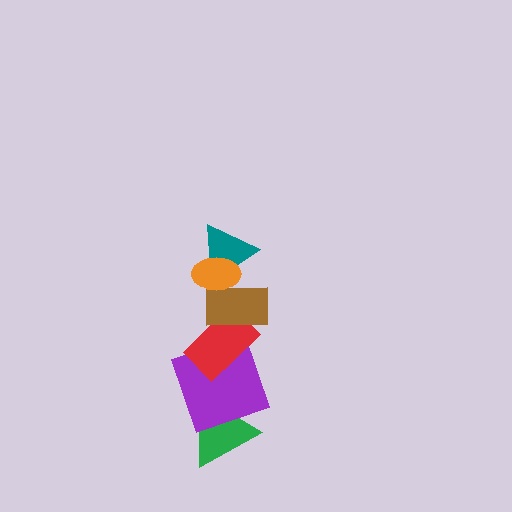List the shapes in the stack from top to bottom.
From top to bottom: the orange ellipse, the teal triangle, the brown rectangle, the red rectangle, the purple square, the green triangle.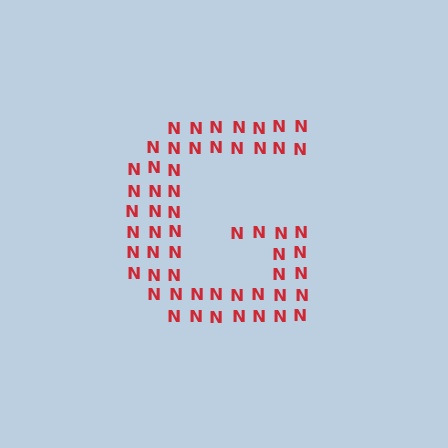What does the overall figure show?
The overall figure shows the letter G.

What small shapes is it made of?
It is made of small letter N's.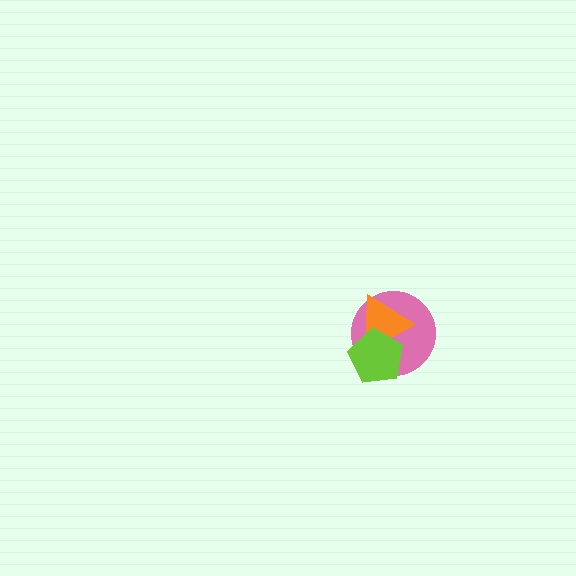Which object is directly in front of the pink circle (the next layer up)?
The orange triangle is directly in front of the pink circle.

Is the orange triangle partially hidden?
Yes, it is partially covered by another shape.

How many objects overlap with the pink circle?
2 objects overlap with the pink circle.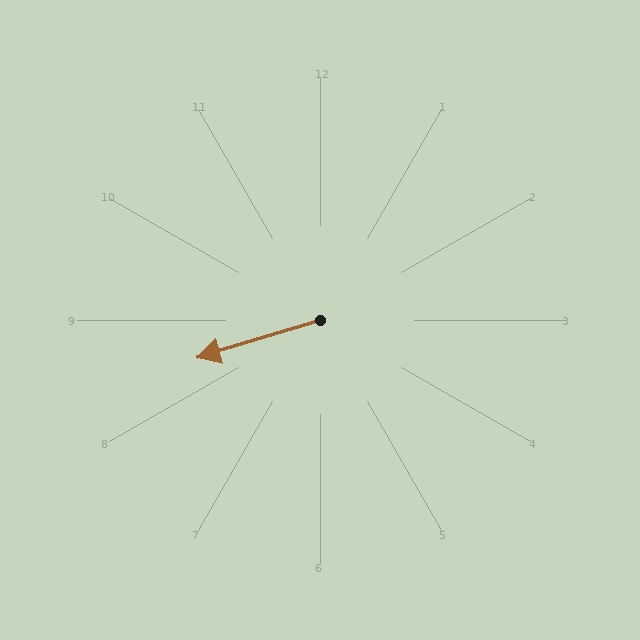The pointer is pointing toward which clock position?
Roughly 8 o'clock.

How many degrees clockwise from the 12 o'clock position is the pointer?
Approximately 253 degrees.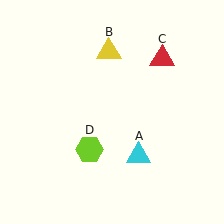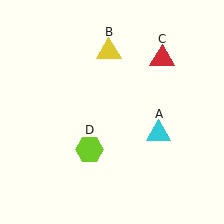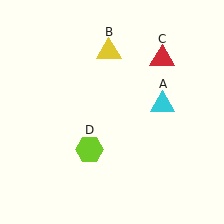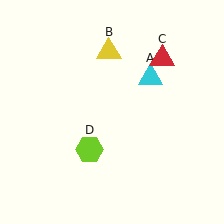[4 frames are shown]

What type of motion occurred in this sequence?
The cyan triangle (object A) rotated counterclockwise around the center of the scene.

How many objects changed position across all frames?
1 object changed position: cyan triangle (object A).